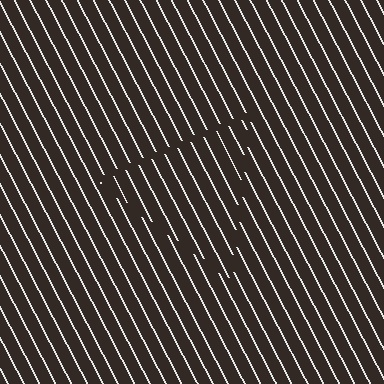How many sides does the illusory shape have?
3 sides — the line-ends trace a triangle.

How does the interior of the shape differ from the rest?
The interior of the shape contains the same grating, shifted by half a period — the contour is defined by the phase discontinuity where line-ends from the inner and outer gratings abut.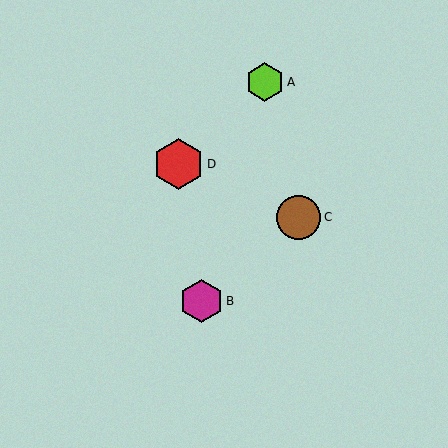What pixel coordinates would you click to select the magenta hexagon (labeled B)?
Click at (201, 301) to select the magenta hexagon B.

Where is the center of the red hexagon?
The center of the red hexagon is at (179, 164).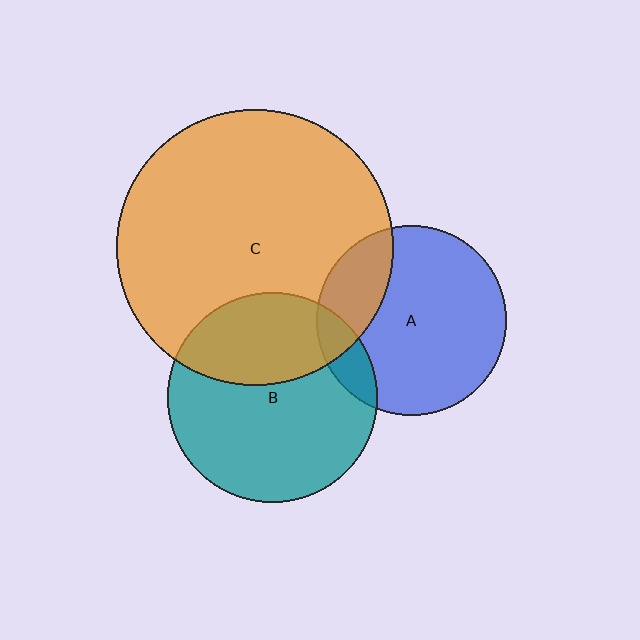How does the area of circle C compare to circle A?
Approximately 2.1 times.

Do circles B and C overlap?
Yes.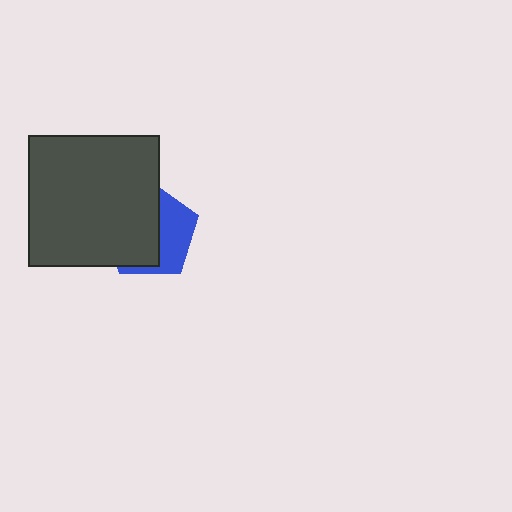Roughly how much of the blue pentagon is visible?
A small part of it is visible (roughly 40%).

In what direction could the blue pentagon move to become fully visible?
The blue pentagon could move right. That would shift it out from behind the dark gray square entirely.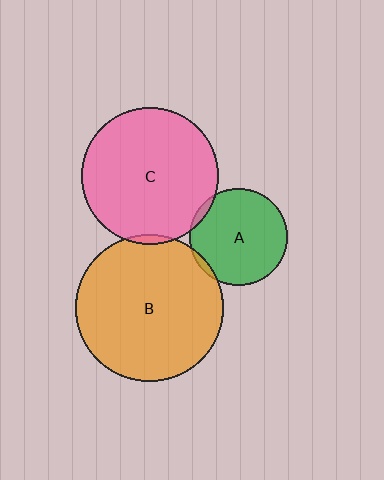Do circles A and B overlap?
Yes.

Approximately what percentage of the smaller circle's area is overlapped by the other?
Approximately 5%.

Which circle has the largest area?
Circle B (orange).